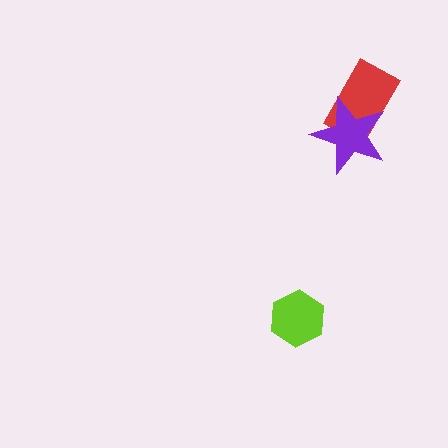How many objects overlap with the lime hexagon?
0 objects overlap with the lime hexagon.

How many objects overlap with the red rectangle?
1 object overlaps with the red rectangle.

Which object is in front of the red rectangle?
The purple star is in front of the red rectangle.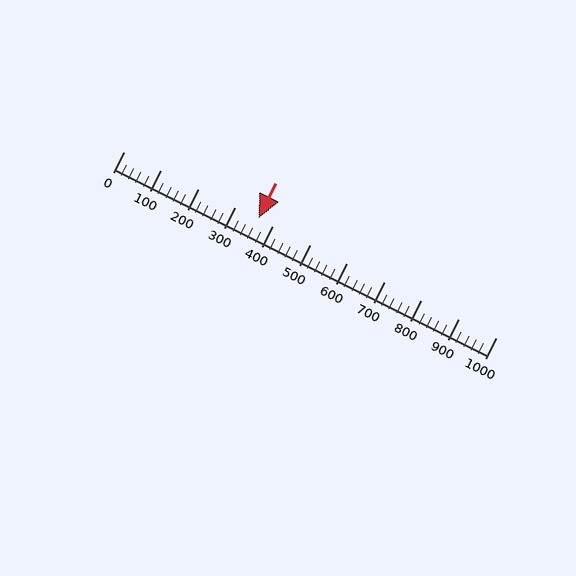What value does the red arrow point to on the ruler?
The red arrow points to approximately 361.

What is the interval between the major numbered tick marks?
The major tick marks are spaced 100 units apart.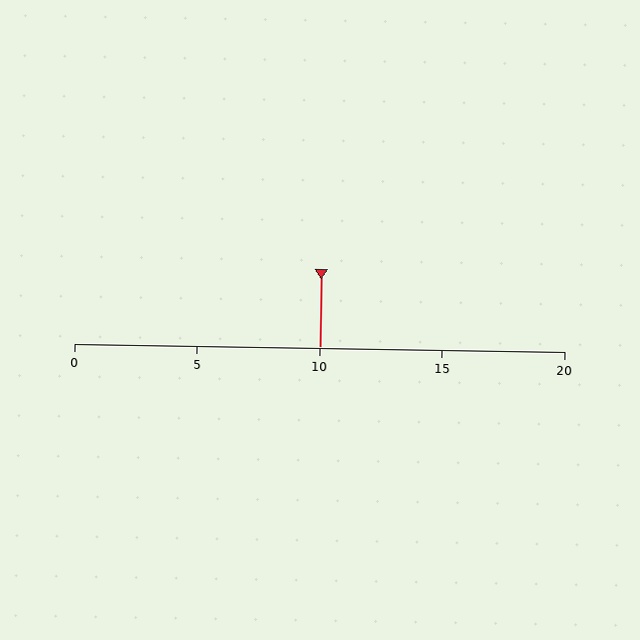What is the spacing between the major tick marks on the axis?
The major ticks are spaced 5 apart.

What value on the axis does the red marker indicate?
The marker indicates approximately 10.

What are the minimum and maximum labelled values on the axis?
The axis runs from 0 to 20.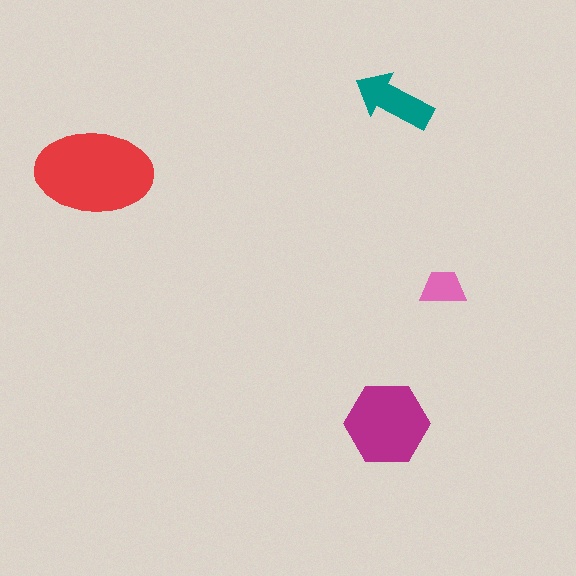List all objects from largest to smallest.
The red ellipse, the magenta hexagon, the teal arrow, the pink trapezoid.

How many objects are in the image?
There are 4 objects in the image.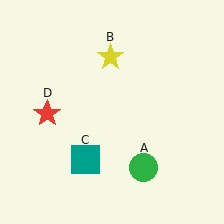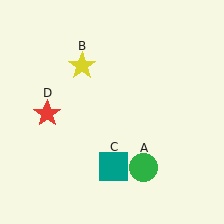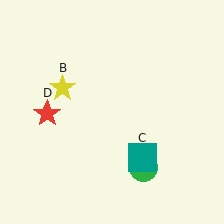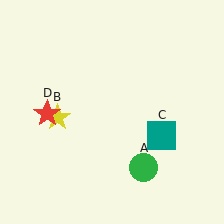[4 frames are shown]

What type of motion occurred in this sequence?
The yellow star (object B), teal square (object C) rotated counterclockwise around the center of the scene.